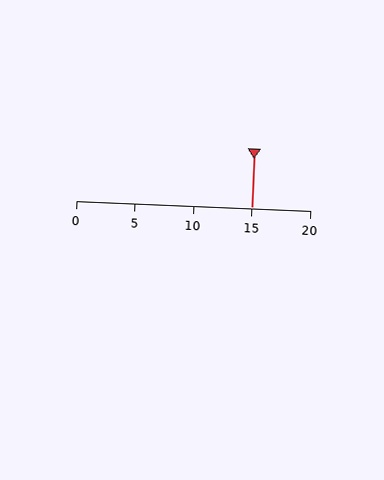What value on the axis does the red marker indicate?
The marker indicates approximately 15.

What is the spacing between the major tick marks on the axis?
The major ticks are spaced 5 apart.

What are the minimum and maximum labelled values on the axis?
The axis runs from 0 to 20.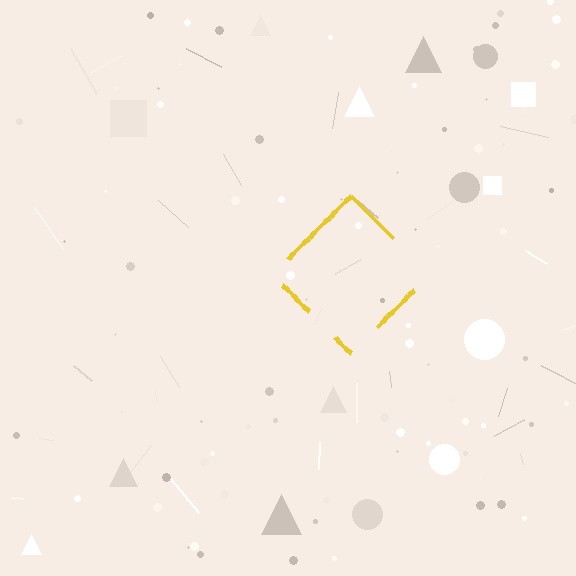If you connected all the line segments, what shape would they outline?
They would outline a diamond.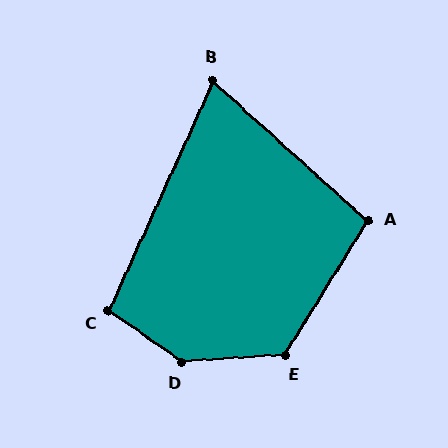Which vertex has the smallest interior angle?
B, at approximately 72 degrees.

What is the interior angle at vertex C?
Approximately 101 degrees (obtuse).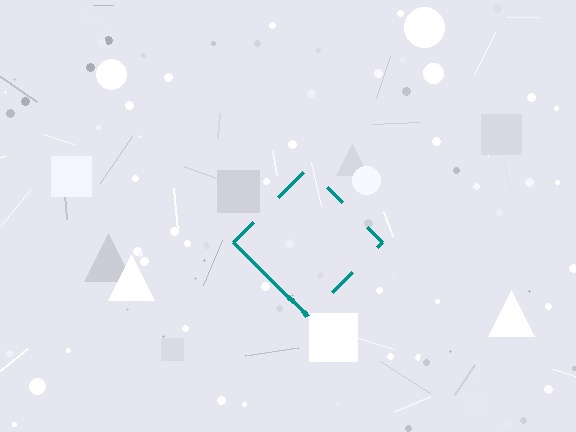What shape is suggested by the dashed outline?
The dashed outline suggests a diamond.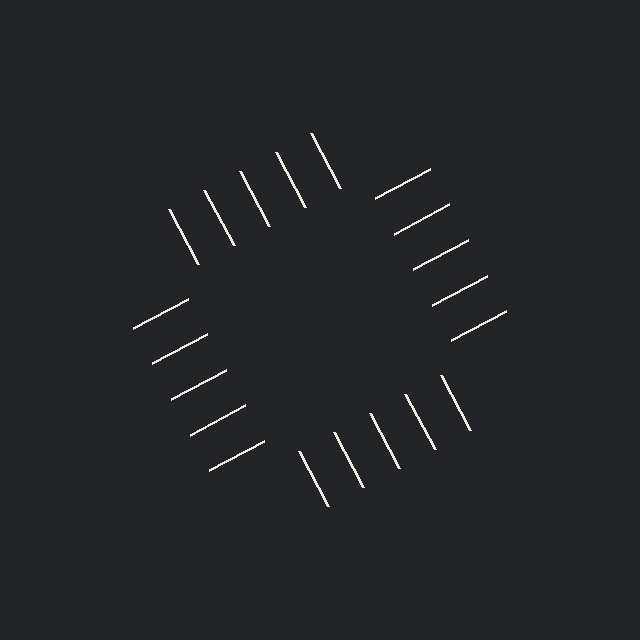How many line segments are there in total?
20 — 5 along each of the 4 edges.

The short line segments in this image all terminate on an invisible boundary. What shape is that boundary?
An illusory square — the line segments terminate on its edges but no continuous stroke is drawn.